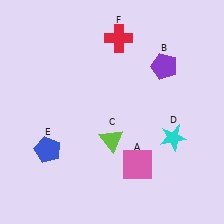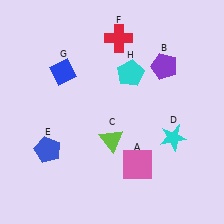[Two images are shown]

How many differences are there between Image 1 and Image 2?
There are 2 differences between the two images.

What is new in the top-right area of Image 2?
A cyan pentagon (H) was added in the top-right area of Image 2.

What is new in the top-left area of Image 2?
A blue diamond (G) was added in the top-left area of Image 2.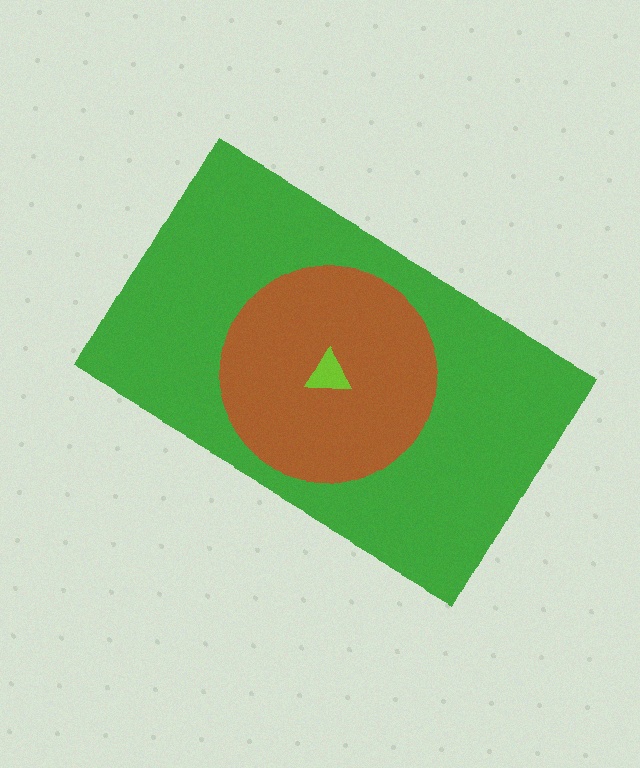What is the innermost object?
The lime triangle.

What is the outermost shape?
The green rectangle.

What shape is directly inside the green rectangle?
The brown circle.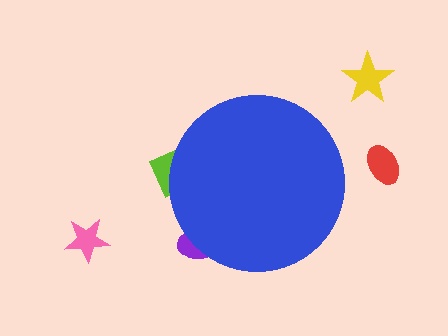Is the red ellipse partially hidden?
No, the red ellipse is fully visible.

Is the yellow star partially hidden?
No, the yellow star is fully visible.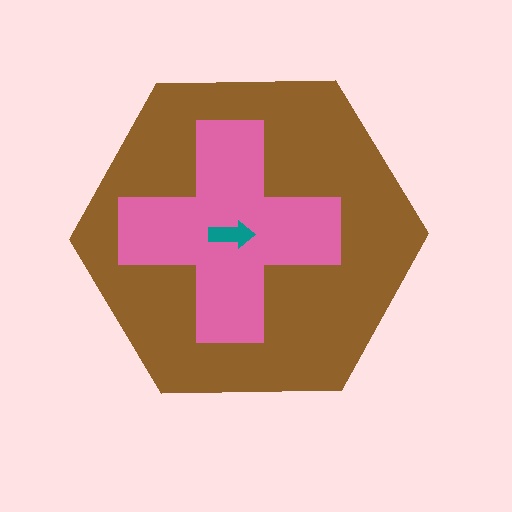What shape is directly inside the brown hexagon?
The pink cross.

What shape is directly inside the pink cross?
The teal arrow.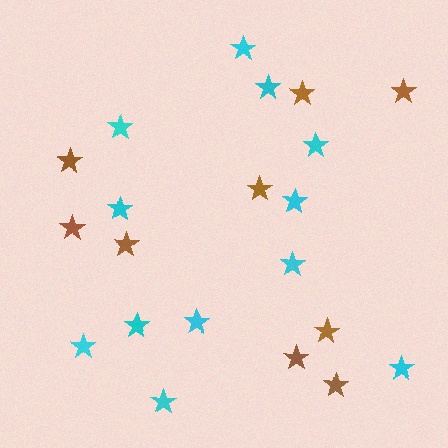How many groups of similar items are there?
There are 2 groups: one group of cyan stars (12) and one group of brown stars (9).